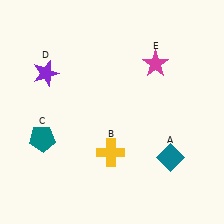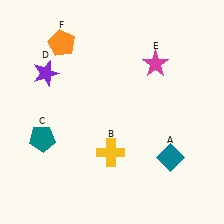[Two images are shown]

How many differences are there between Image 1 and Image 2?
There is 1 difference between the two images.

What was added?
An orange pentagon (F) was added in Image 2.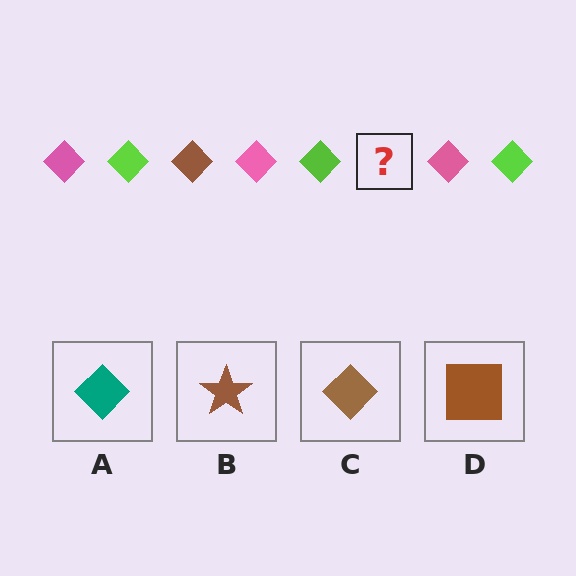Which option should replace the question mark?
Option C.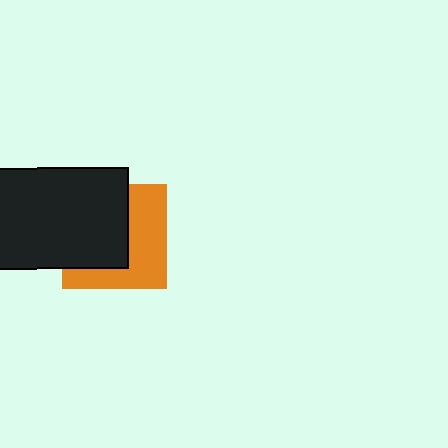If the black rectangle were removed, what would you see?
You would see the complete orange square.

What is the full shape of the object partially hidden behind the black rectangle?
The partially hidden object is an orange square.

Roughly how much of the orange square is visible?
About half of it is visible (roughly 48%).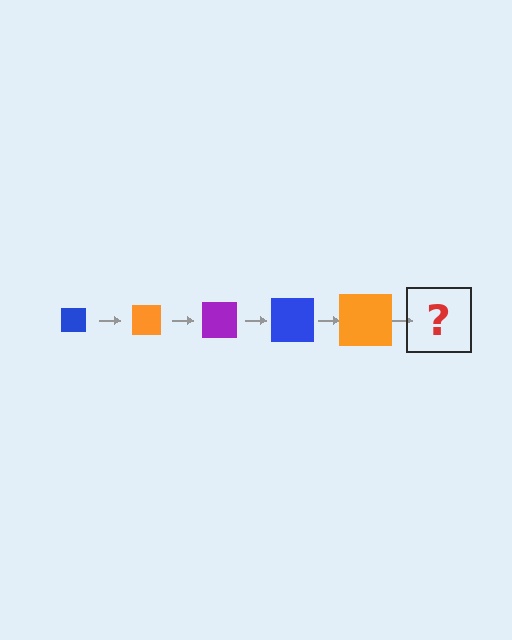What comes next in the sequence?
The next element should be a purple square, larger than the previous one.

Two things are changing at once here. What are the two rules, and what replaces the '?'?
The two rules are that the square grows larger each step and the color cycles through blue, orange, and purple. The '?' should be a purple square, larger than the previous one.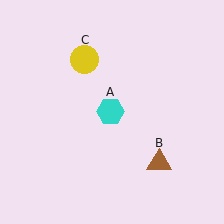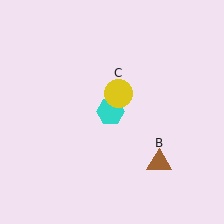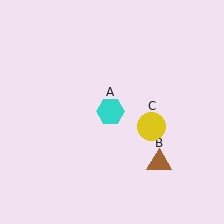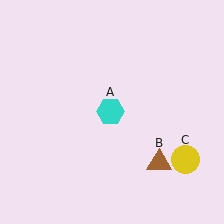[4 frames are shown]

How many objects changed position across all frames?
1 object changed position: yellow circle (object C).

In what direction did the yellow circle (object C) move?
The yellow circle (object C) moved down and to the right.